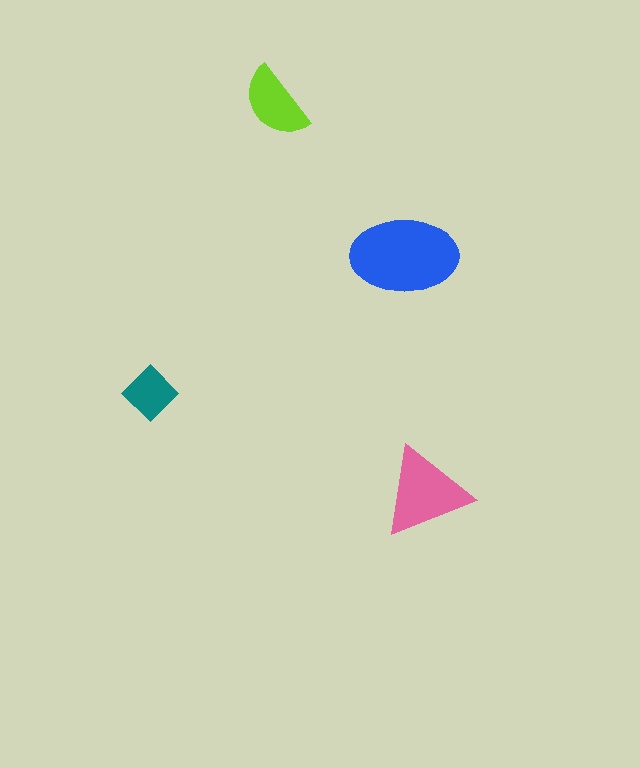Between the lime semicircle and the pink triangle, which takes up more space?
The pink triangle.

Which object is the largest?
The blue ellipse.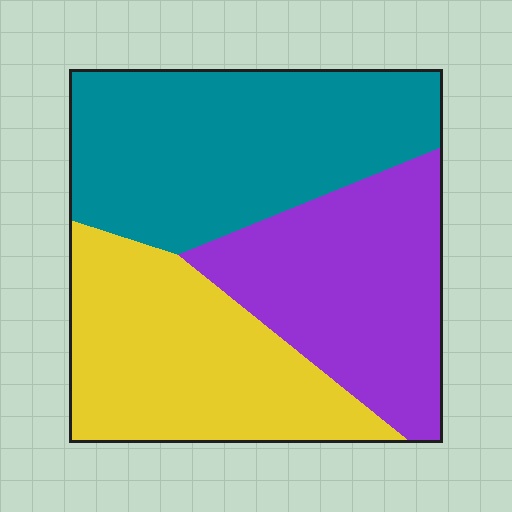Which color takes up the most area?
Teal, at roughly 40%.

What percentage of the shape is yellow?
Yellow covers around 30% of the shape.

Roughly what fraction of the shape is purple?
Purple covers 30% of the shape.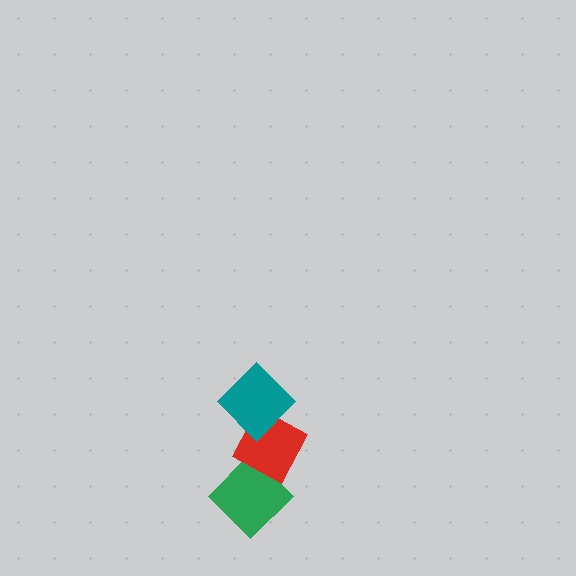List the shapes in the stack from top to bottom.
From top to bottom: the teal diamond, the red diamond, the green diamond.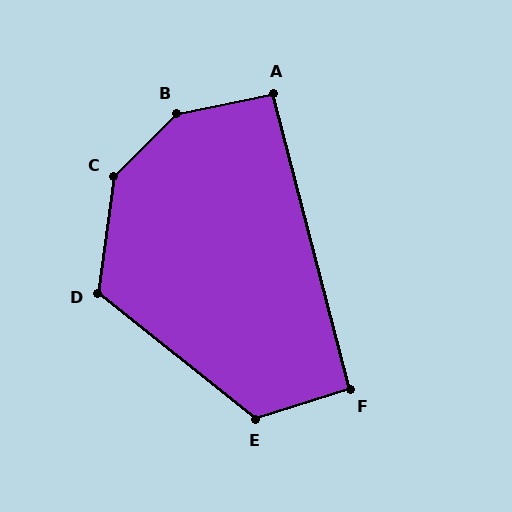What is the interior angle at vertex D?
Approximately 121 degrees (obtuse).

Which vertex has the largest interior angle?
B, at approximately 146 degrees.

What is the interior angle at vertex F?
Approximately 93 degrees (approximately right).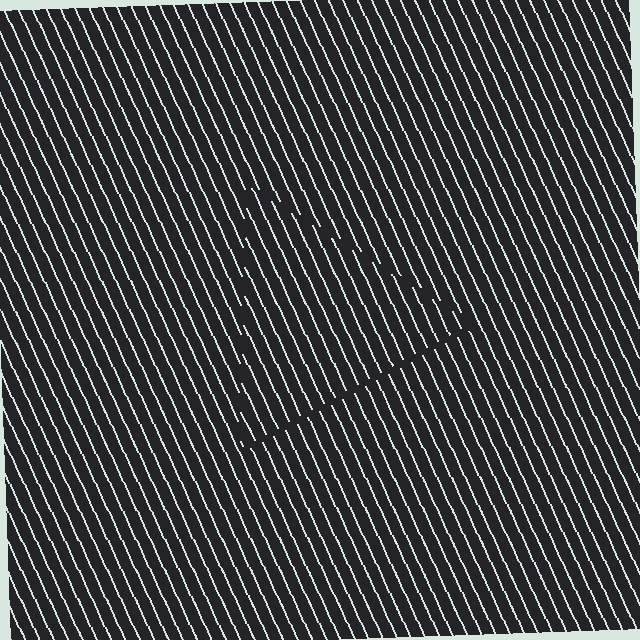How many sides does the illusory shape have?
3 sides — the line-ends trace a triangle.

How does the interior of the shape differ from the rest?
The interior of the shape contains the same grating, shifted by half a period — the contour is defined by the phase discontinuity where line-ends from the inner and outer gratings abut.